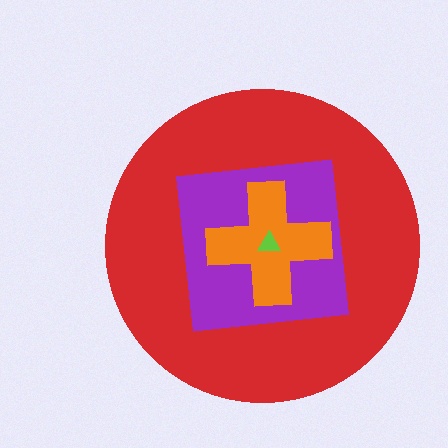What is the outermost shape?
The red circle.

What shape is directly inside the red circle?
The purple square.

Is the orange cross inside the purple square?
Yes.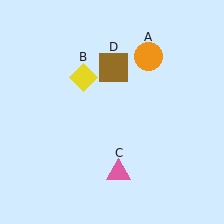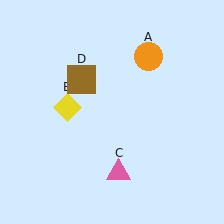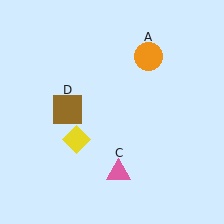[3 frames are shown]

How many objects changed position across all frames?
2 objects changed position: yellow diamond (object B), brown square (object D).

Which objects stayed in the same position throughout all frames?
Orange circle (object A) and pink triangle (object C) remained stationary.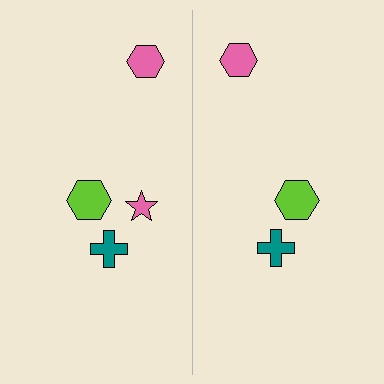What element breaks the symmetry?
A pink star is missing from the right side.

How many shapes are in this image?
There are 7 shapes in this image.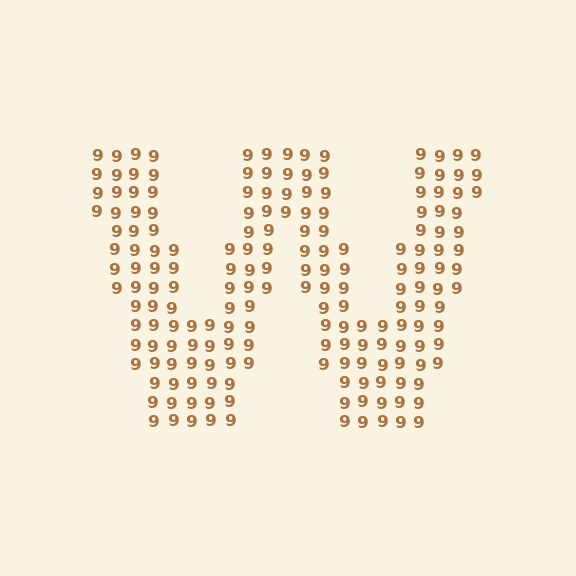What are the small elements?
The small elements are digit 9's.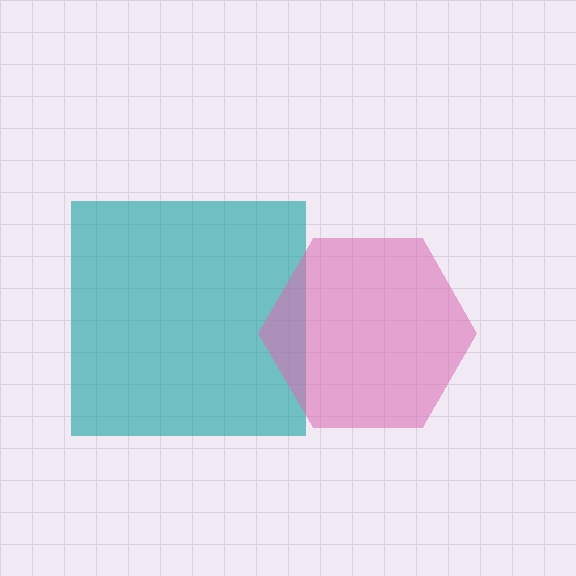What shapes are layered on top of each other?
The layered shapes are: a teal square, a pink hexagon.